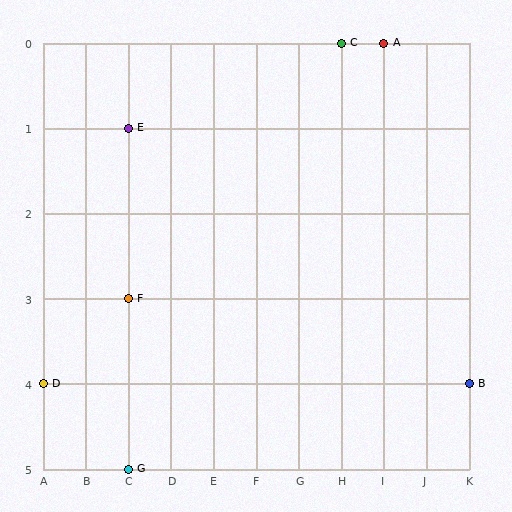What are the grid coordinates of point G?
Point G is at grid coordinates (C, 5).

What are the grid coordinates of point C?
Point C is at grid coordinates (H, 0).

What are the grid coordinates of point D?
Point D is at grid coordinates (A, 4).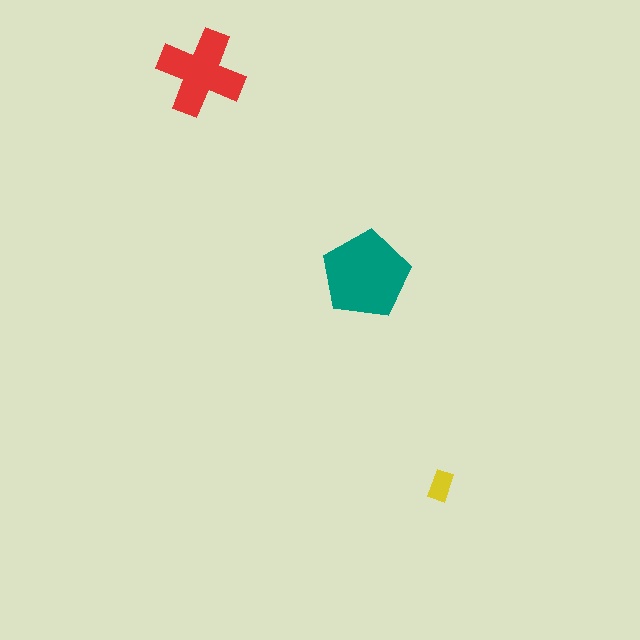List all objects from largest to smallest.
The teal pentagon, the red cross, the yellow rectangle.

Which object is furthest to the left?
The red cross is leftmost.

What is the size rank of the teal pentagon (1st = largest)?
1st.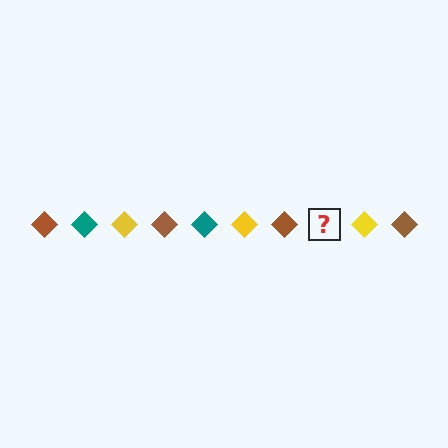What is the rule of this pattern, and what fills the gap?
The rule is that the pattern cycles through brown, teal, yellow diamonds. The gap should be filled with a teal diamond.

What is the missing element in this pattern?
The missing element is a teal diamond.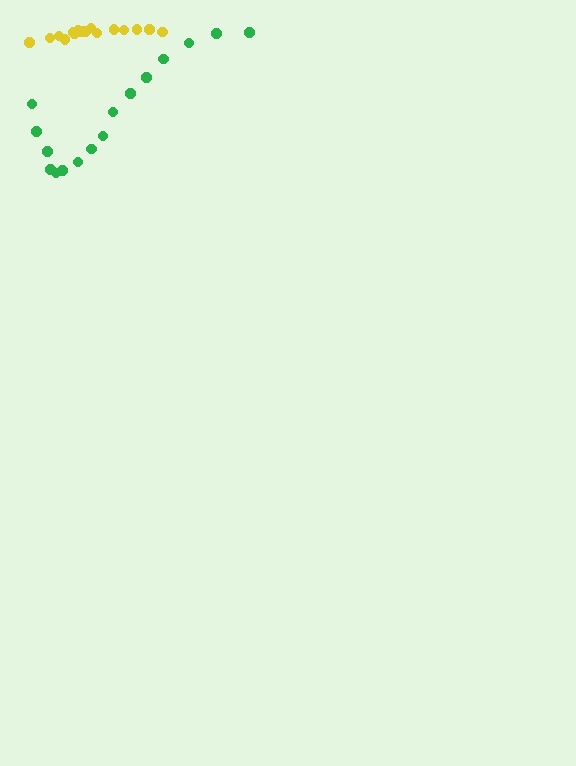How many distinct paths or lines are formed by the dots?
There are 2 distinct paths.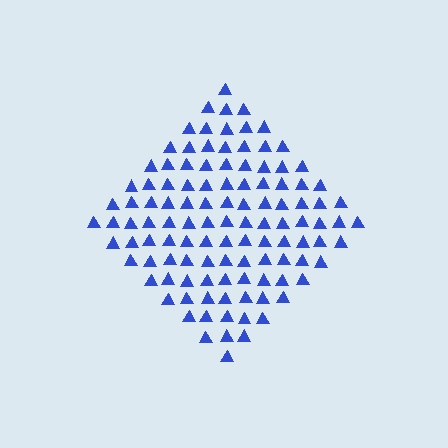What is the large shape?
The large shape is a diamond.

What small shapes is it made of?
It is made of small triangles.